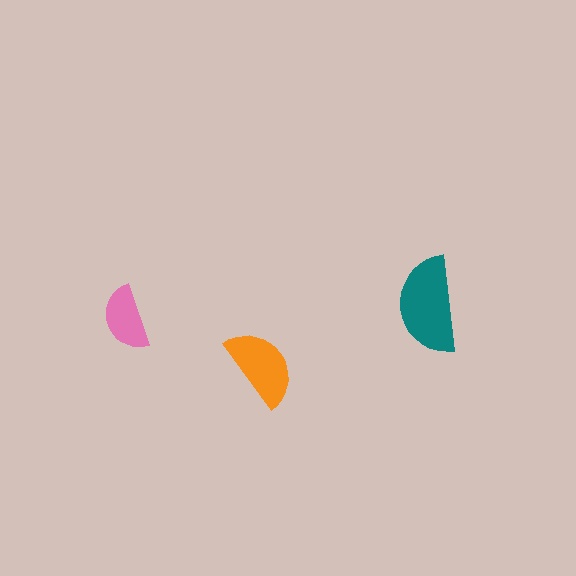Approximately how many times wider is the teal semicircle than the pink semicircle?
About 1.5 times wider.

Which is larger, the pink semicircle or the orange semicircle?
The orange one.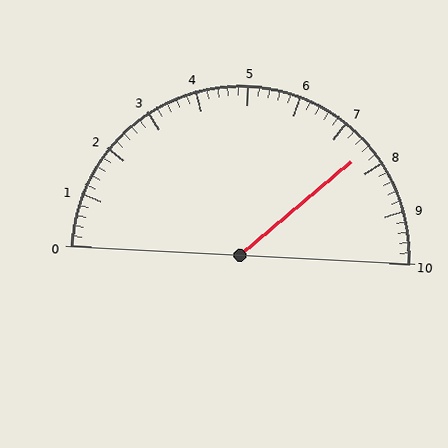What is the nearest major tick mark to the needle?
The nearest major tick mark is 8.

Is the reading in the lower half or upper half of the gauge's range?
The reading is in the upper half of the range (0 to 10).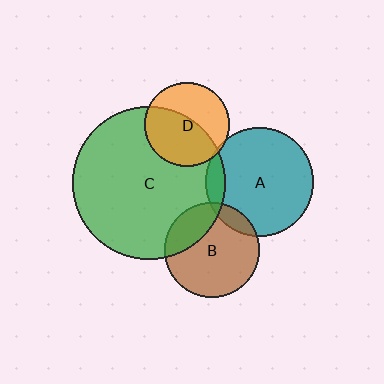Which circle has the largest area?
Circle C (green).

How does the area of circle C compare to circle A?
Approximately 2.0 times.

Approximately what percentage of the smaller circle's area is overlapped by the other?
Approximately 10%.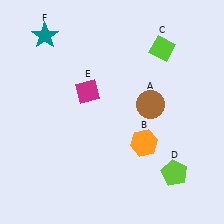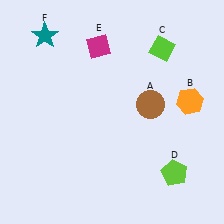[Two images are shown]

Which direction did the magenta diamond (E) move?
The magenta diamond (E) moved up.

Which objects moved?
The objects that moved are: the orange hexagon (B), the magenta diamond (E).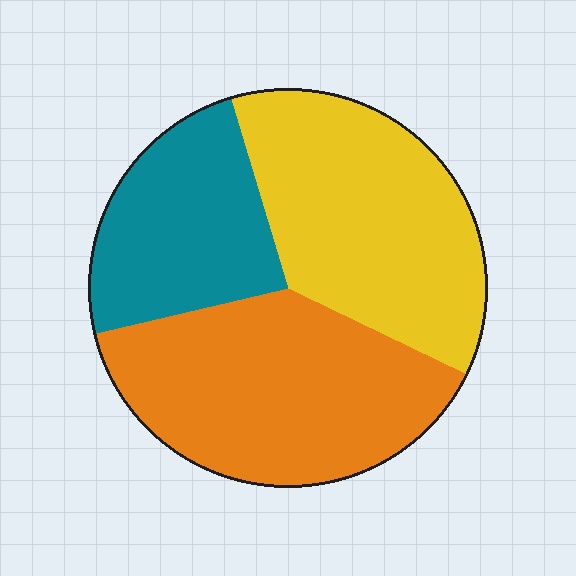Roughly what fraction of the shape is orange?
Orange covers 39% of the shape.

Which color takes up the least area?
Teal, at roughly 25%.